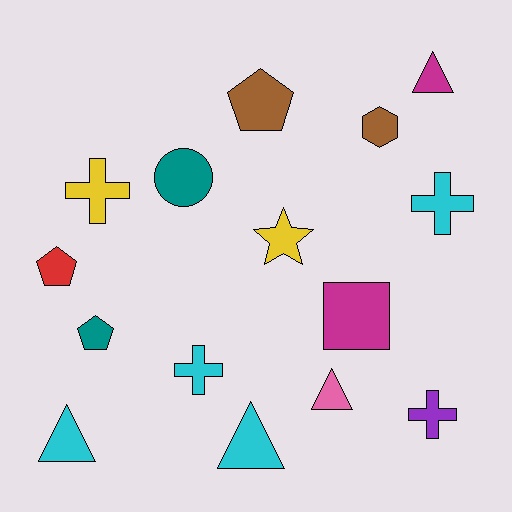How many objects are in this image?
There are 15 objects.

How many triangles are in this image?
There are 4 triangles.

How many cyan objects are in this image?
There are 4 cyan objects.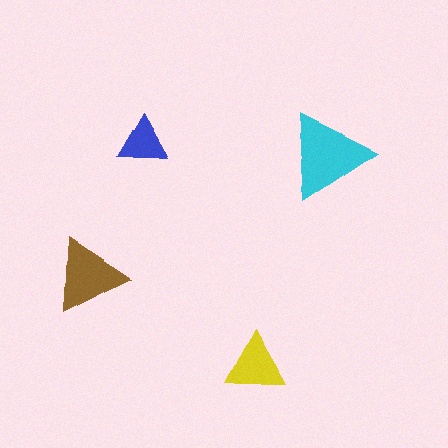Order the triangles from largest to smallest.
the cyan one, the brown one, the yellow one, the blue one.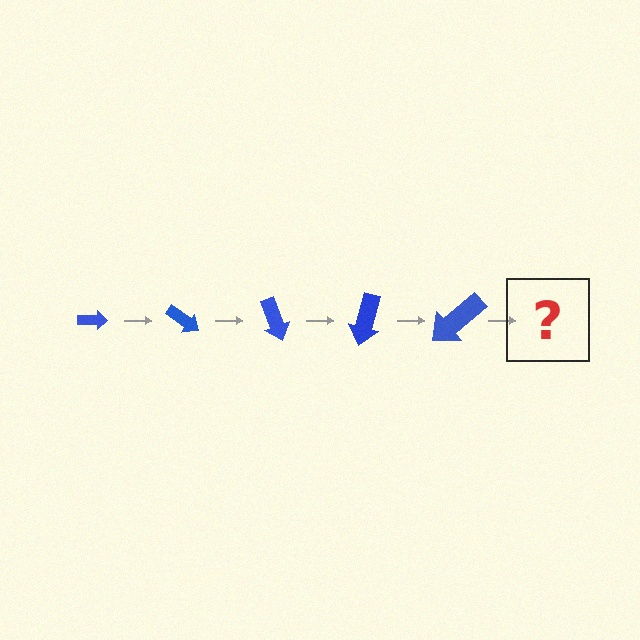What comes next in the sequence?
The next element should be an arrow, larger than the previous one and rotated 175 degrees from the start.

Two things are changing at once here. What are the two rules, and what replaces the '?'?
The two rules are that the arrow grows larger each step and it rotates 35 degrees each step. The '?' should be an arrow, larger than the previous one and rotated 175 degrees from the start.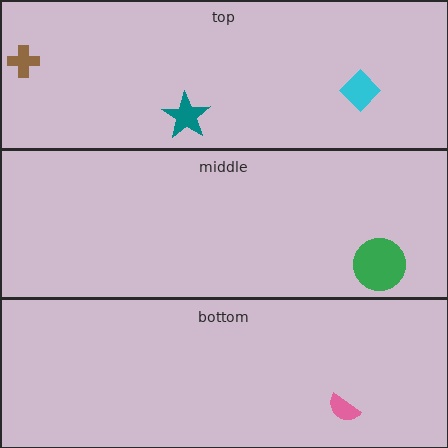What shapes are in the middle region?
The green circle.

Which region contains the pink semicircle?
The bottom region.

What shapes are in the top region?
The teal star, the cyan diamond, the brown cross.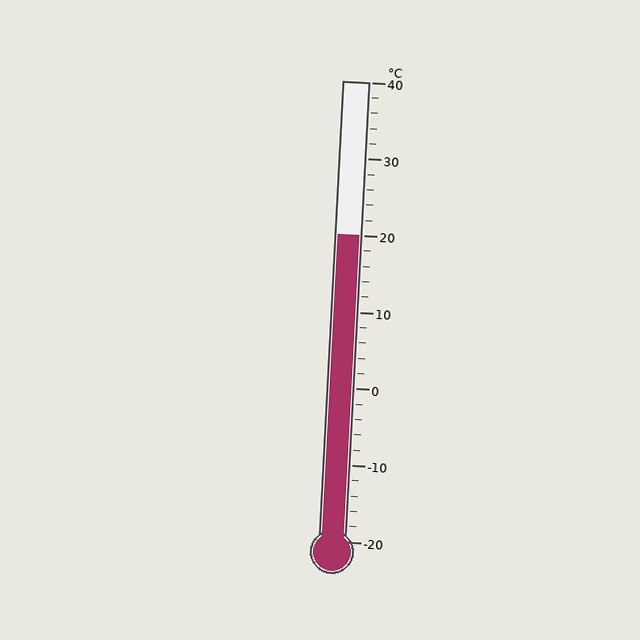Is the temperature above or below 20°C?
The temperature is at 20°C.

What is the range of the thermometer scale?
The thermometer scale ranges from -20°C to 40°C.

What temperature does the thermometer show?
The thermometer shows approximately 20°C.